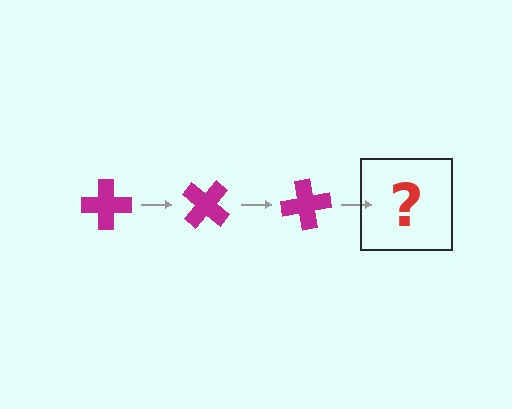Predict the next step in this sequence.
The next step is a magenta cross rotated 120 degrees.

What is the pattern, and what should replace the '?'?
The pattern is that the cross rotates 40 degrees each step. The '?' should be a magenta cross rotated 120 degrees.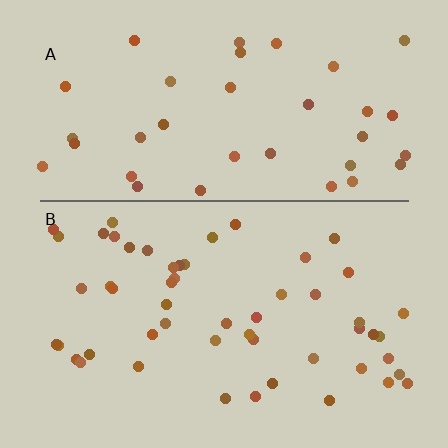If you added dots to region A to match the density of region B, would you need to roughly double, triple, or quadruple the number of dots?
Approximately double.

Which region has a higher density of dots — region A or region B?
B (the bottom).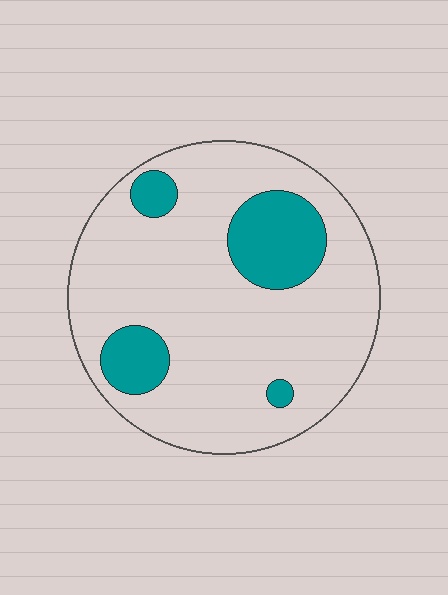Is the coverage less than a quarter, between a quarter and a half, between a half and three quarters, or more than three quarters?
Less than a quarter.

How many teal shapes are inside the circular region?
4.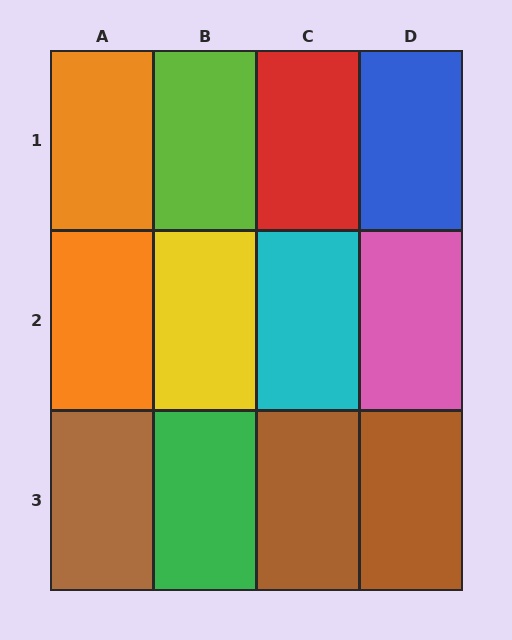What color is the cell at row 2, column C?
Cyan.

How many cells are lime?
1 cell is lime.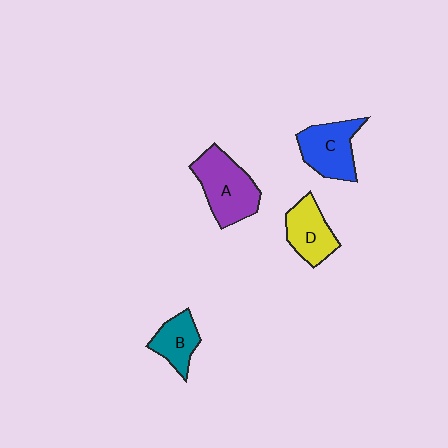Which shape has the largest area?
Shape A (purple).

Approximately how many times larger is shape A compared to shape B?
Approximately 1.7 times.